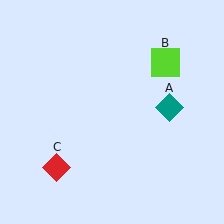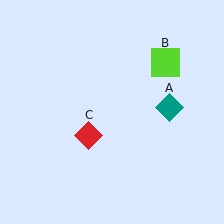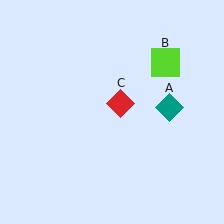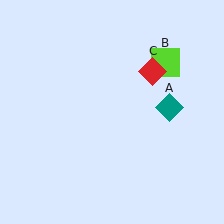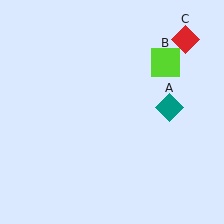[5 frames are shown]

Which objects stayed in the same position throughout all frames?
Teal diamond (object A) and lime square (object B) remained stationary.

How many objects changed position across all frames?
1 object changed position: red diamond (object C).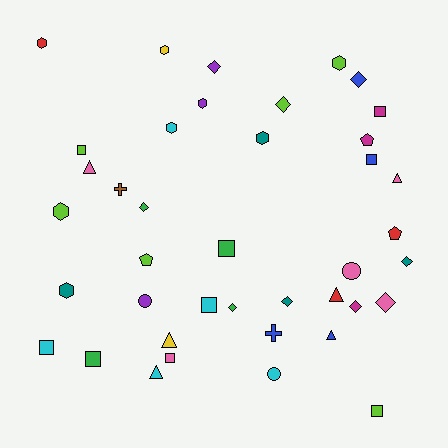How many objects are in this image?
There are 40 objects.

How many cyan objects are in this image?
There are 5 cyan objects.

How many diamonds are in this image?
There are 9 diamonds.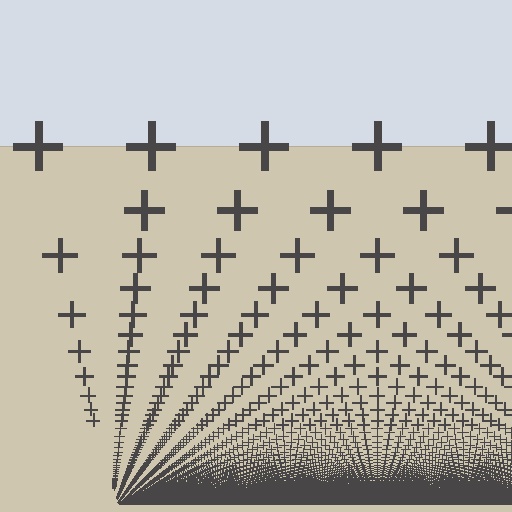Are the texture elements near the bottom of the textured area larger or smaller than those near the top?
Smaller. The gradient is inverted — elements near the bottom are smaller and denser.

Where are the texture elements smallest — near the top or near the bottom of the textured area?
Near the bottom.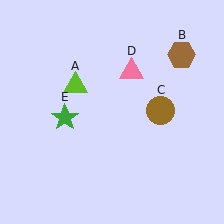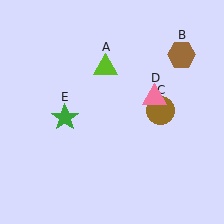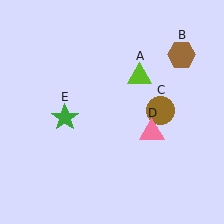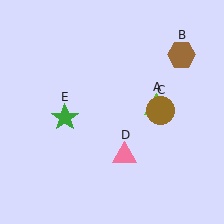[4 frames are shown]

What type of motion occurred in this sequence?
The lime triangle (object A), pink triangle (object D) rotated clockwise around the center of the scene.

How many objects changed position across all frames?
2 objects changed position: lime triangle (object A), pink triangle (object D).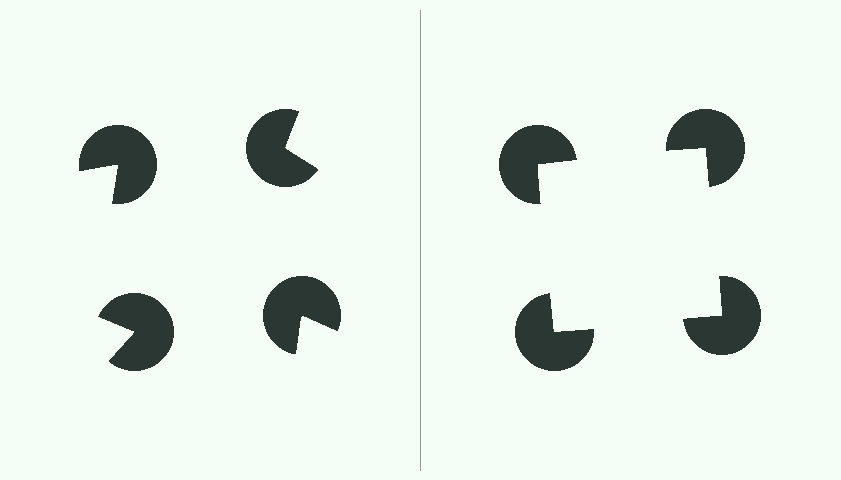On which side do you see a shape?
An illusory square appears on the right side. On the left side the wedge cuts are rotated, so no coherent shape forms.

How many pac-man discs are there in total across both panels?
8 — 4 on each side.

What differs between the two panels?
The pac-man discs are positioned identically on both sides; only the wedge orientations differ. On the right they align to a square; on the left they are misaligned.